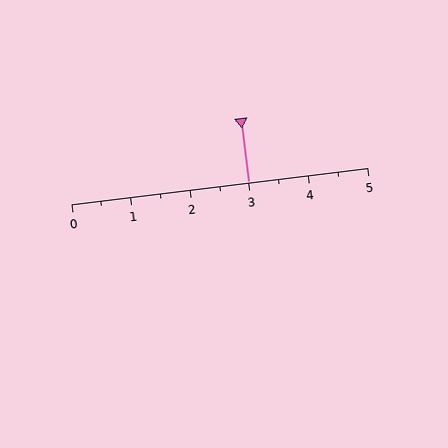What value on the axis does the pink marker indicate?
The marker indicates approximately 3.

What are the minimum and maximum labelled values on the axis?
The axis runs from 0 to 5.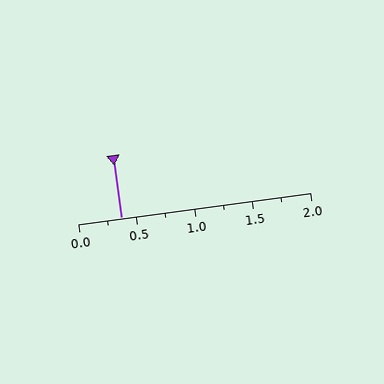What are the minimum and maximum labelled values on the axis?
The axis runs from 0.0 to 2.0.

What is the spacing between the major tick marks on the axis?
The major ticks are spaced 0.5 apart.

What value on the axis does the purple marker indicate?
The marker indicates approximately 0.38.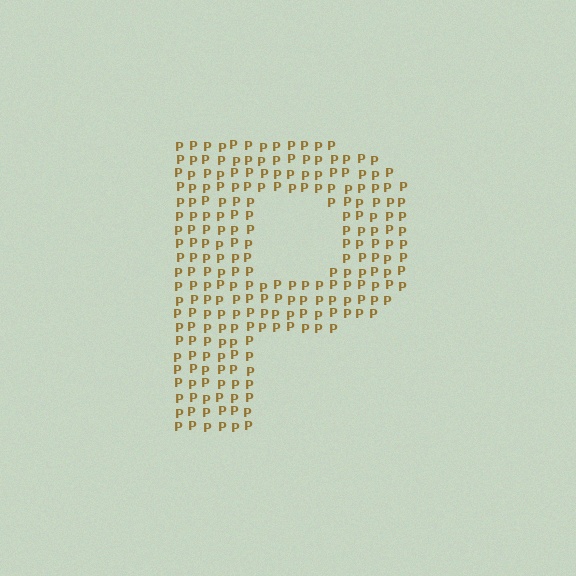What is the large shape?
The large shape is the letter P.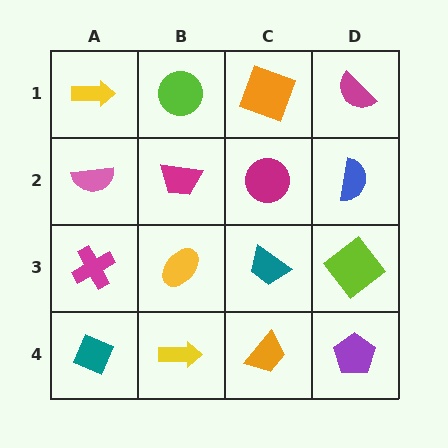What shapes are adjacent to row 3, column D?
A blue semicircle (row 2, column D), a purple pentagon (row 4, column D), a teal trapezoid (row 3, column C).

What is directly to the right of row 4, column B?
An orange trapezoid.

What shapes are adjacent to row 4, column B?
A yellow ellipse (row 3, column B), a teal diamond (row 4, column A), an orange trapezoid (row 4, column C).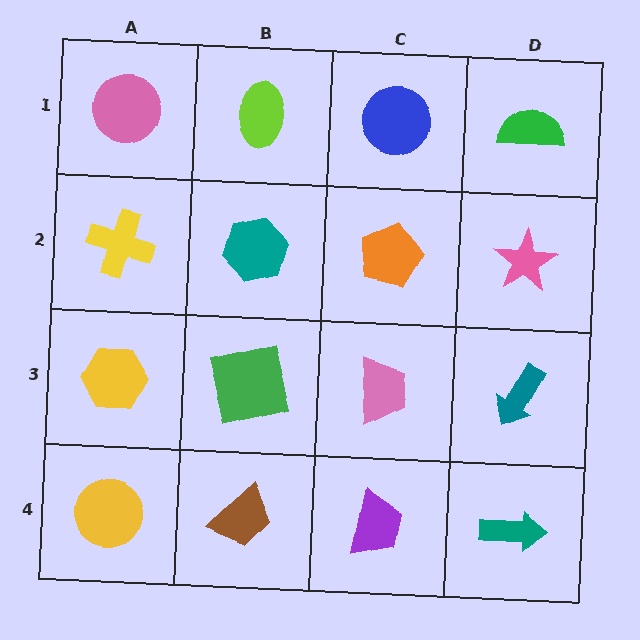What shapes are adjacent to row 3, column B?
A teal hexagon (row 2, column B), a brown trapezoid (row 4, column B), a yellow hexagon (row 3, column A), a pink trapezoid (row 3, column C).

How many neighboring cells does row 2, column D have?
3.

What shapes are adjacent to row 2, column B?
A lime ellipse (row 1, column B), a green square (row 3, column B), a yellow cross (row 2, column A), an orange pentagon (row 2, column C).